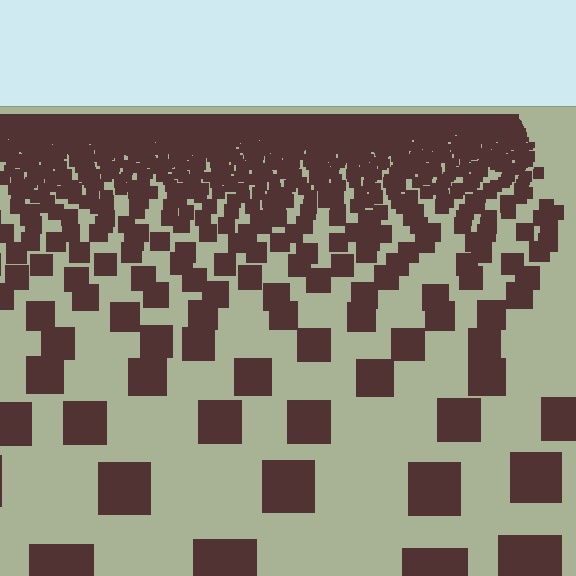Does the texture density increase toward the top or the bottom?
Density increases toward the top.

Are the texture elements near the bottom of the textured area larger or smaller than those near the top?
Larger. Near the bottom, elements are closer to the viewer and appear at a bigger on-screen size.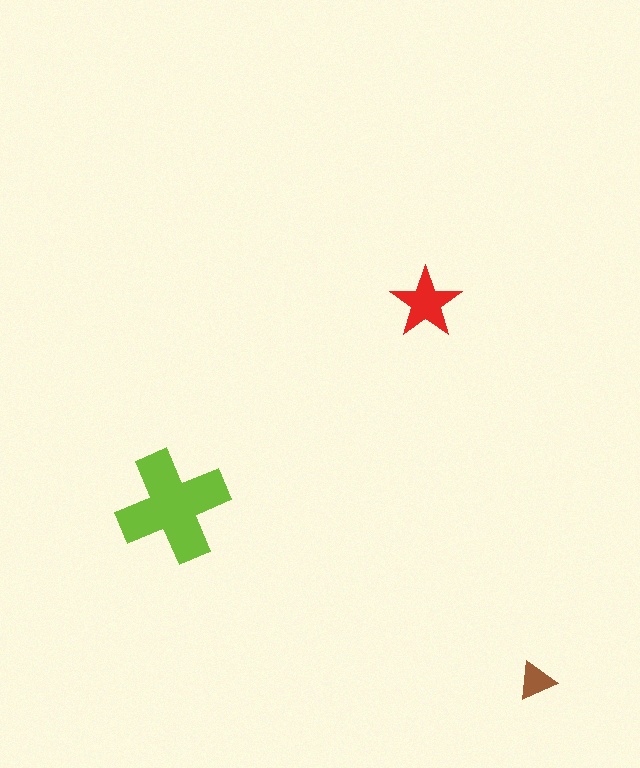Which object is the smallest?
The brown triangle.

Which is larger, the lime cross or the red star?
The lime cross.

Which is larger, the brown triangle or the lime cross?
The lime cross.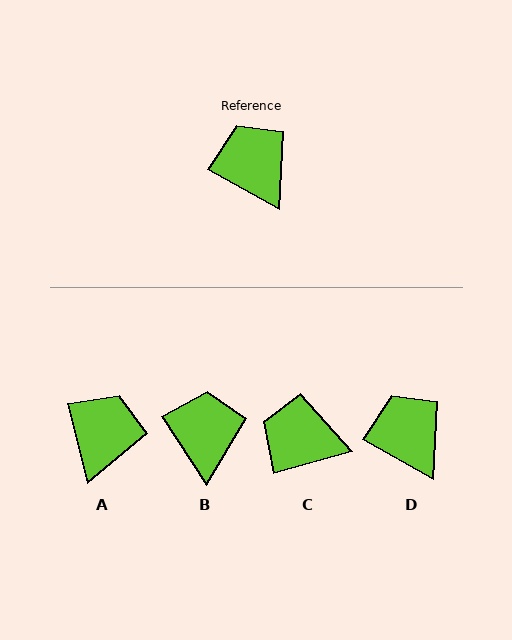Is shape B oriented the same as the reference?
No, it is off by about 28 degrees.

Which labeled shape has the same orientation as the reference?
D.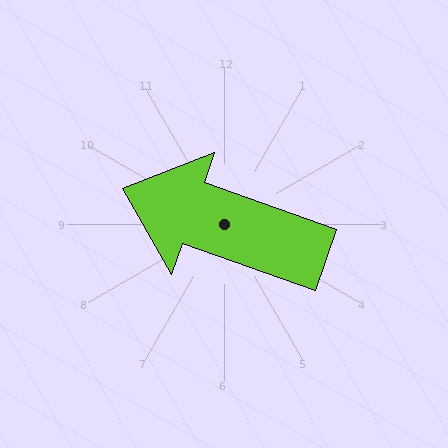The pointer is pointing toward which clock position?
Roughly 10 o'clock.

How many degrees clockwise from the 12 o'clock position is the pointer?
Approximately 289 degrees.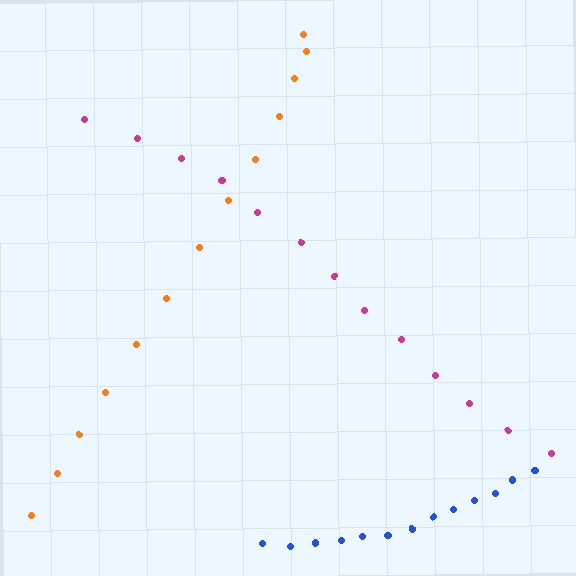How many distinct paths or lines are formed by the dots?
There are 3 distinct paths.